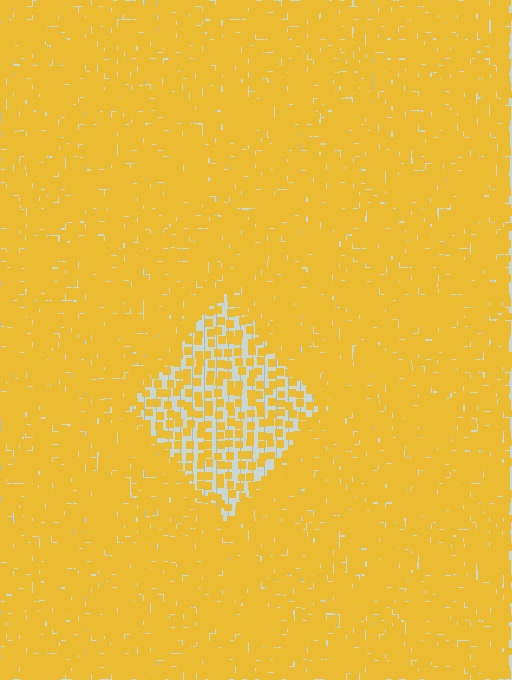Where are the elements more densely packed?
The elements are more densely packed outside the diamond boundary.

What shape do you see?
I see a diamond.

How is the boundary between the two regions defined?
The boundary is defined by a change in element density (approximately 2.4x ratio). All elements are the same color, size, and shape.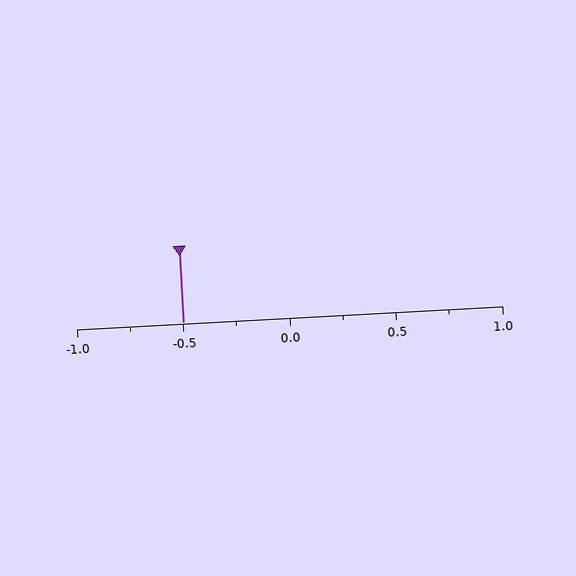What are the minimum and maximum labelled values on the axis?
The axis runs from -1.0 to 1.0.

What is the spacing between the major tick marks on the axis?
The major ticks are spaced 0.5 apart.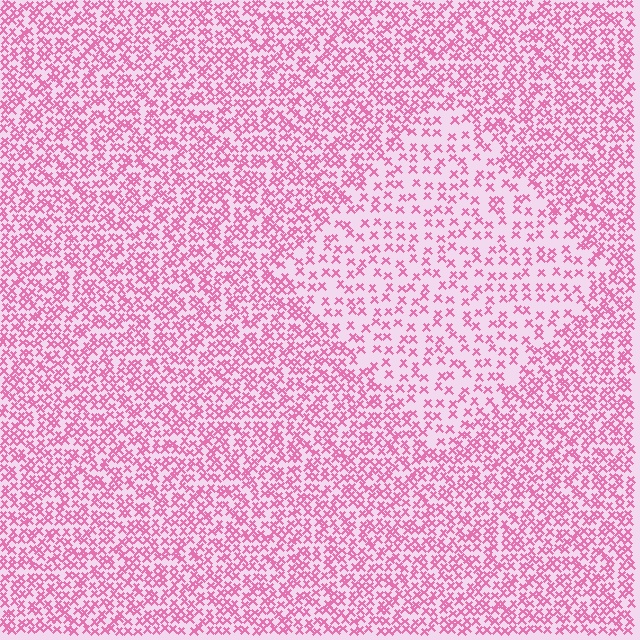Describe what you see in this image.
The image contains small pink elements arranged at two different densities. A diamond-shaped region is visible where the elements are less densely packed than the surrounding area.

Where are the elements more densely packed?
The elements are more densely packed outside the diamond boundary.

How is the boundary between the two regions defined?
The boundary is defined by a change in element density (approximately 2.0x ratio). All elements are the same color, size, and shape.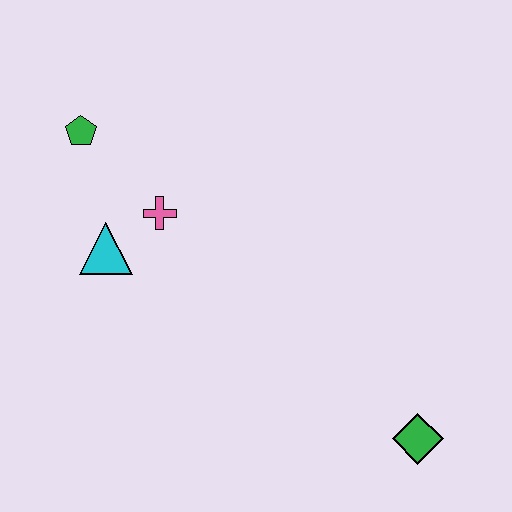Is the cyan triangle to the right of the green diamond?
No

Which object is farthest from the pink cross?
The green diamond is farthest from the pink cross.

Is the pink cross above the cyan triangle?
Yes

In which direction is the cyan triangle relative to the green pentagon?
The cyan triangle is below the green pentagon.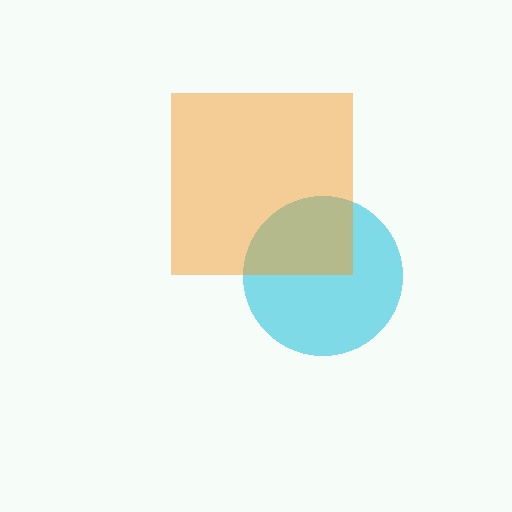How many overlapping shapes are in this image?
There are 2 overlapping shapes in the image.